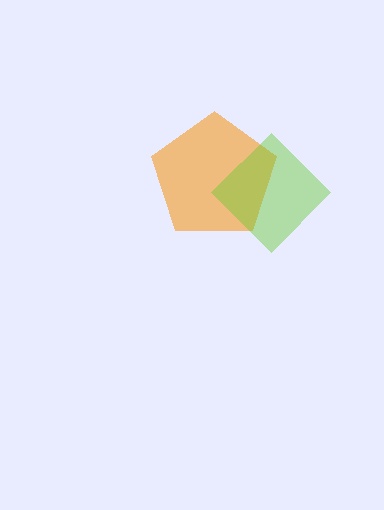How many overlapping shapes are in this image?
There are 2 overlapping shapes in the image.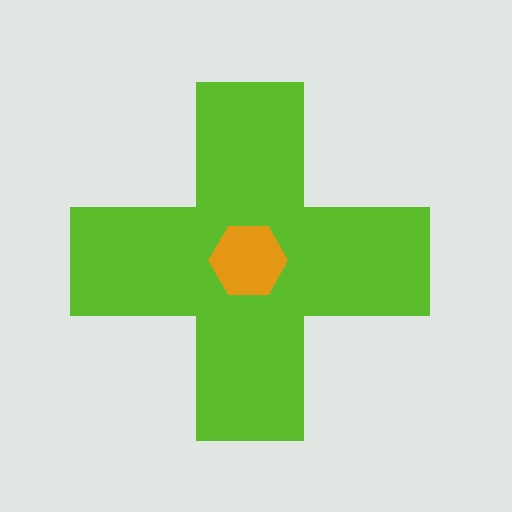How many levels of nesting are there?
2.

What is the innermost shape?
The orange hexagon.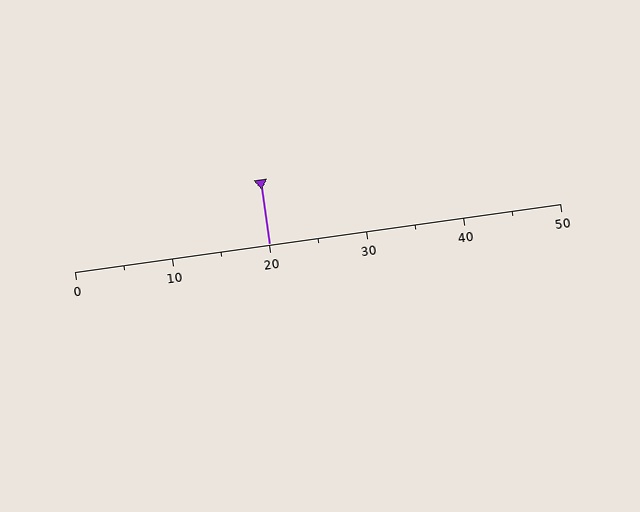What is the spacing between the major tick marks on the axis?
The major ticks are spaced 10 apart.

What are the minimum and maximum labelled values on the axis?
The axis runs from 0 to 50.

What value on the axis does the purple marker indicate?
The marker indicates approximately 20.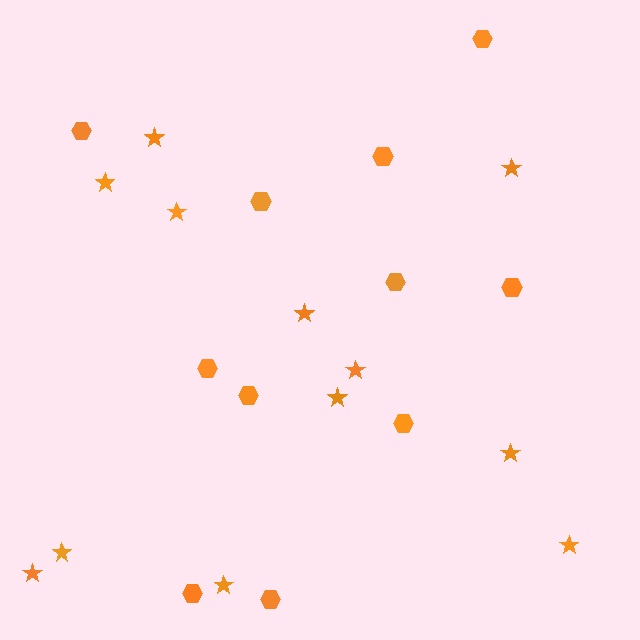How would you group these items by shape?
There are 2 groups: one group of hexagons (11) and one group of stars (12).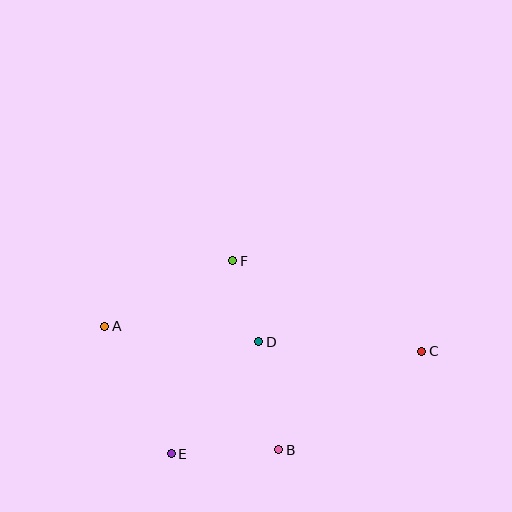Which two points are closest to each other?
Points D and F are closest to each other.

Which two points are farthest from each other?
Points A and C are farthest from each other.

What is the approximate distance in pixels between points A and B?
The distance between A and B is approximately 213 pixels.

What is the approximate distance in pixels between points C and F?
The distance between C and F is approximately 210 pixels.